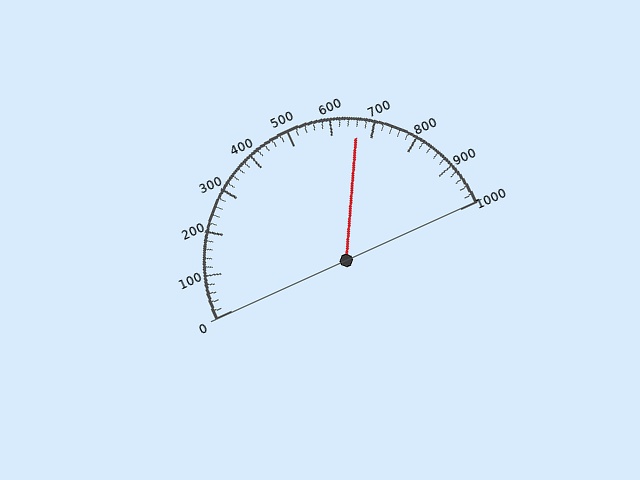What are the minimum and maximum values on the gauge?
The gauge ranges from 0 to 1000.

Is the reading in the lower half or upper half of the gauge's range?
The reading is in the upper half of the range (0 to 1000).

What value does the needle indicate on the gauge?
The needle indicates approximately 660.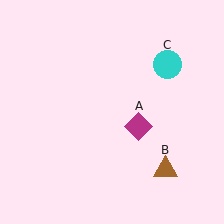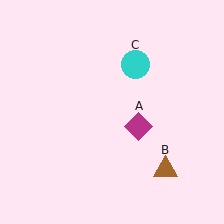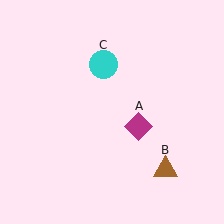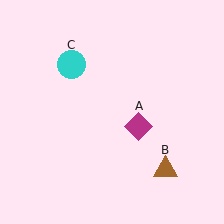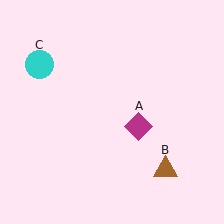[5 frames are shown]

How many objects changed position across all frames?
1 object changed position: cyan circle (object C).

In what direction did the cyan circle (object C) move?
The cyan circle (object C) moved left.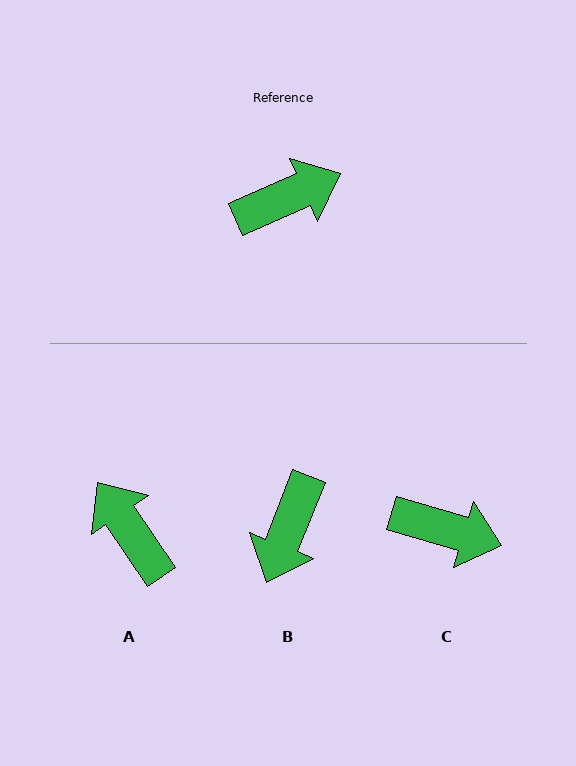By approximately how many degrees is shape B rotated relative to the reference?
Approximately 135 degrees clockwise.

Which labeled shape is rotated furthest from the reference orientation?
B, about 135 degrees away.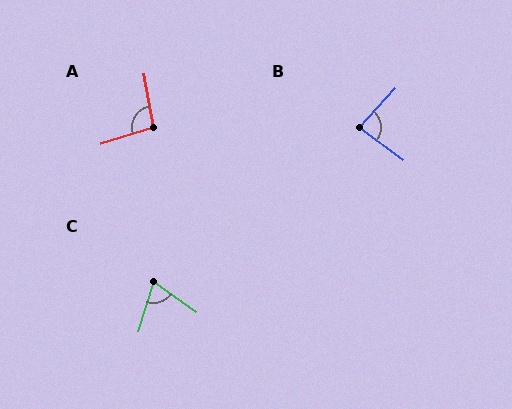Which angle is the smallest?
C, at approximately 72 degrees.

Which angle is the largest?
A, at approximately 97 degrees.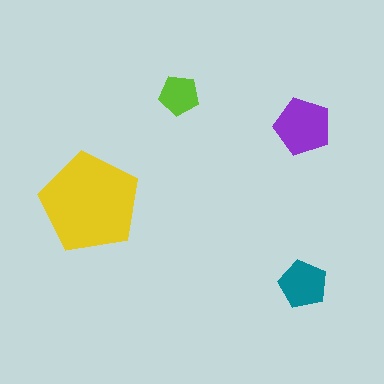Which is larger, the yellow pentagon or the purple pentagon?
The yellow one.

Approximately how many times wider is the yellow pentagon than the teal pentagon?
About 2 times wider.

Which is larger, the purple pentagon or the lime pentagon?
The purple one.